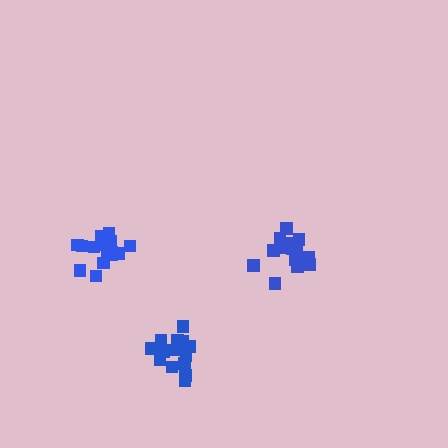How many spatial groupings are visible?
There are 3 spatial groupings.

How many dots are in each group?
Group 1: 15 dots, Group 2: 17 dots, Group 3: 16 dots (48 total).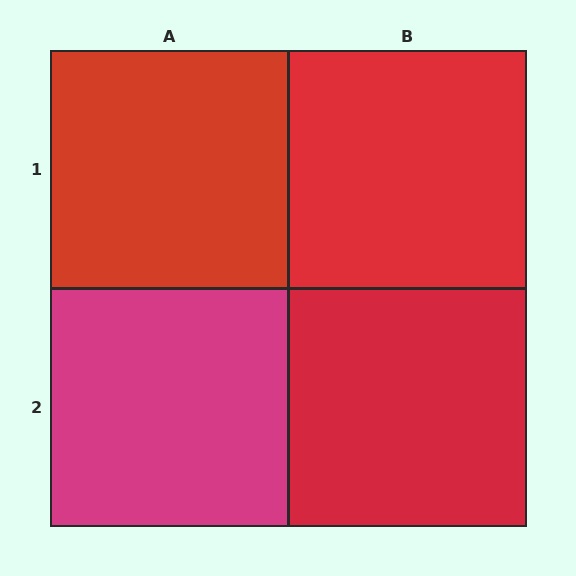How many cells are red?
3 cells are red.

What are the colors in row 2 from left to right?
Magenta, red.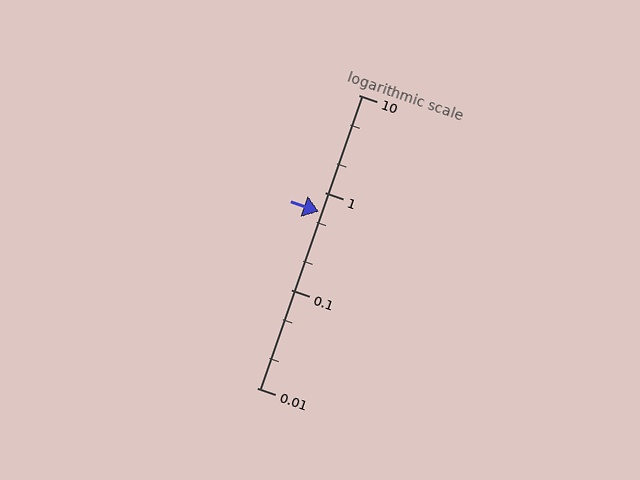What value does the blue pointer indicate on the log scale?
The pointer indicates approximately 0.64.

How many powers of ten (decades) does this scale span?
The scale spans 3 decades, from 0.01 to 10.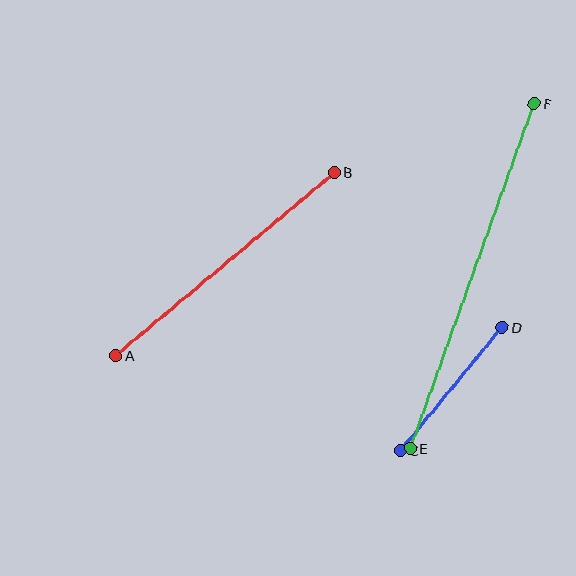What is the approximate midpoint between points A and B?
The midpoint is at approximately (225, 264) pixels.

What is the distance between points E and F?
The distance is approximately 366 pixels.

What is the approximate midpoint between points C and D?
The midpoint is at approximately (451, 389) pixels.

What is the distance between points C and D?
The distance is approximately 160 pixels.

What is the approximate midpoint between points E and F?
The midpoint is at approximately (472, 276) pixels.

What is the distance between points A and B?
The distance is approximately 286 pixels.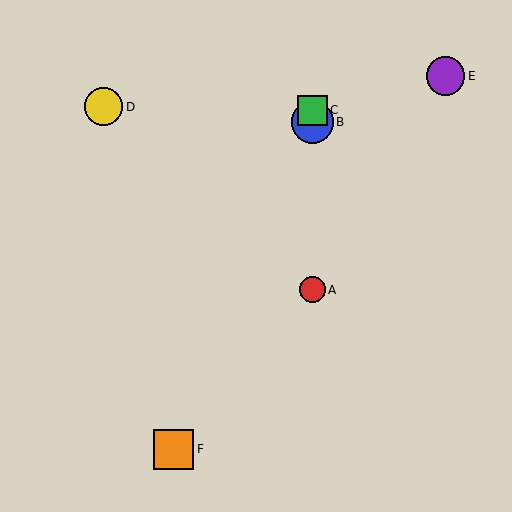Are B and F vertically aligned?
No, B is at x≈312 and F is at x≈174.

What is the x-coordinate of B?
Object B is at x≈312.